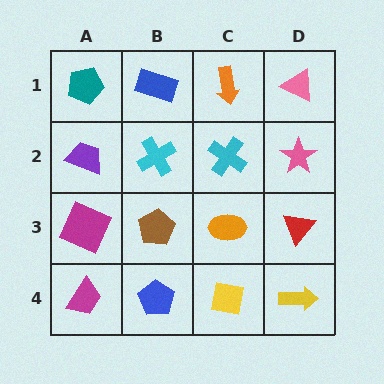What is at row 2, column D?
A pink star.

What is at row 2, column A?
A purple trapezoid.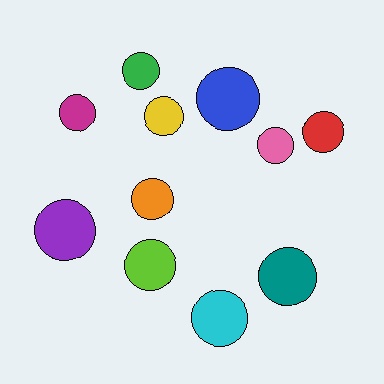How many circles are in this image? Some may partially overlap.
There are 11 circles.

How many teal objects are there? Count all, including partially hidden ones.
There is 1 teal object.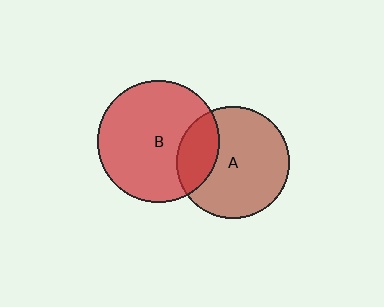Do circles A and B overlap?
Yes.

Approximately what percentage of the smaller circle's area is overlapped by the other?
Approximately 25%.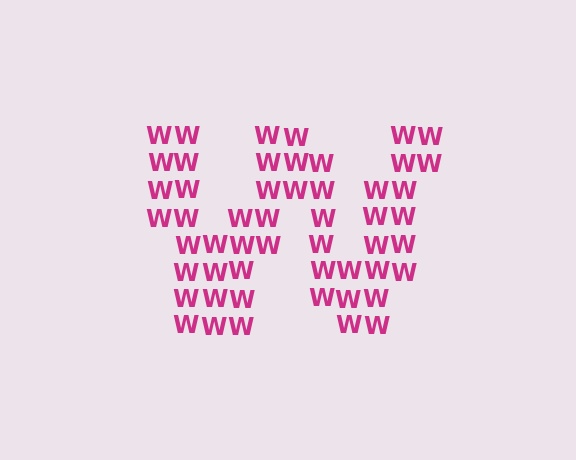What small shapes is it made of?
It is made of small letter W's.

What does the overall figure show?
The overall figure shows the letter W.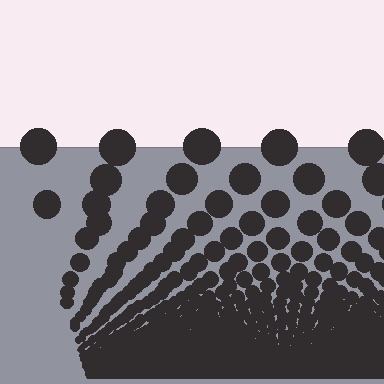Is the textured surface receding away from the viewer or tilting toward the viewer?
The surface appears to tilt toward the viewer. Texture elements get larger and sparser toward the top.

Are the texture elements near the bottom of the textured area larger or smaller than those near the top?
Smaller. The gradient is inverted — elements near the bottom are smaller and denser.